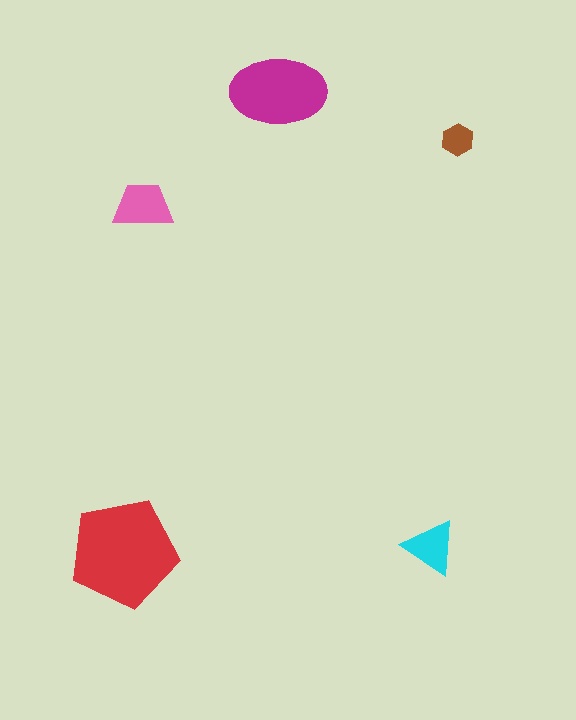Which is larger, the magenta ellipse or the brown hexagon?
The magenta ellipse.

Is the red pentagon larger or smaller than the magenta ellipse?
Larger.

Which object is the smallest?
The brown hexagon.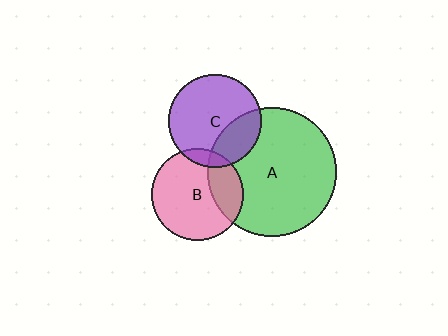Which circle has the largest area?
Circle A (green).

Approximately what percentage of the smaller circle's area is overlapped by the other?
Approximately 25%.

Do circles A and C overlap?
Yes.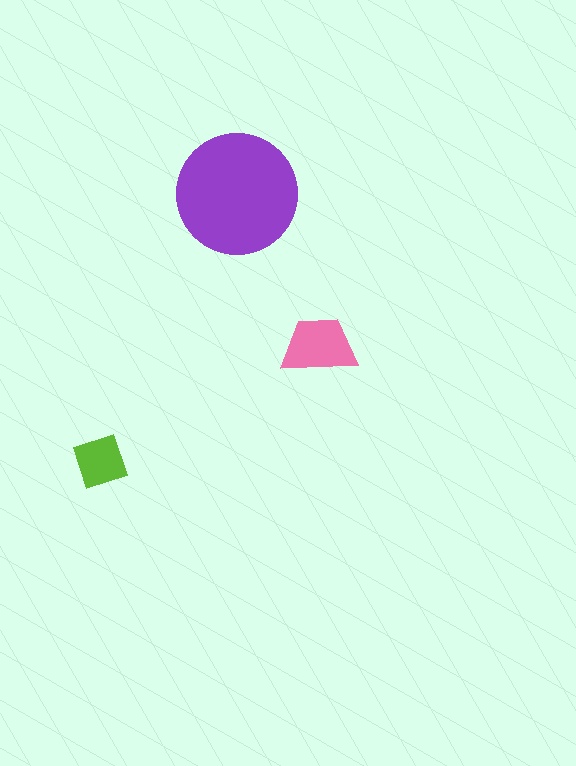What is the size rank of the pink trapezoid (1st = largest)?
2nd.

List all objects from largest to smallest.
The purple circle, the pink trapezoid, the lime square.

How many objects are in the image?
There are 3 objects in the image.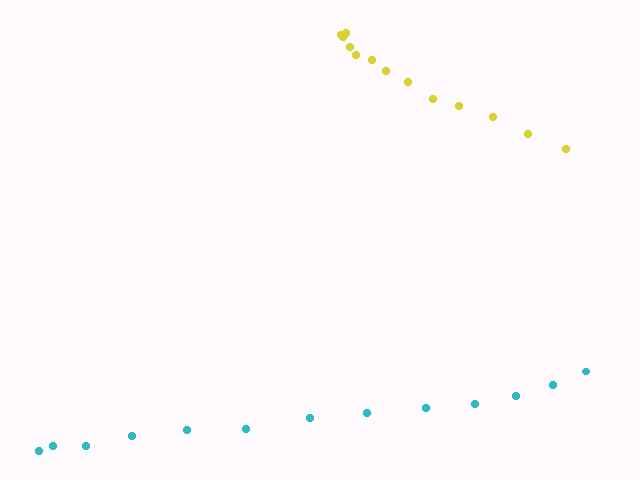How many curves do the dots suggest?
There are 2 distinct paths.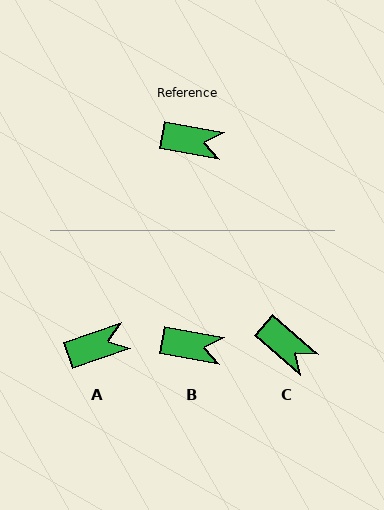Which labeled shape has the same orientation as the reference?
B.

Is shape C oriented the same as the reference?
No, it is off by about 30 degrees.